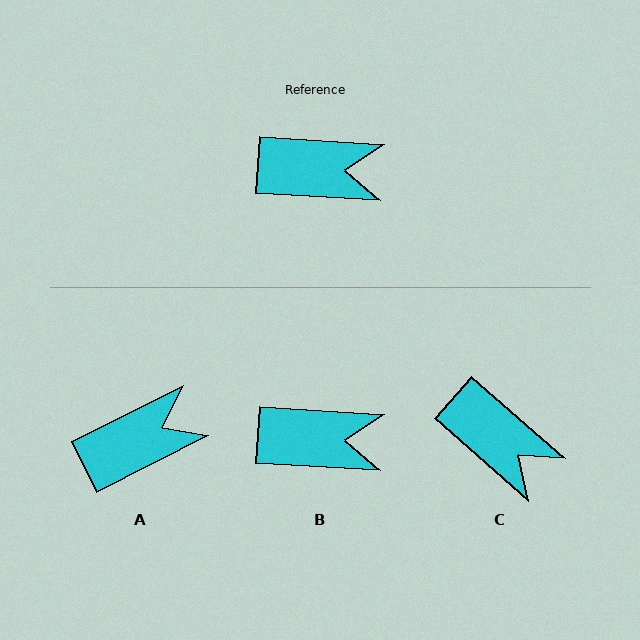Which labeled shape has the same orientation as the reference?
B.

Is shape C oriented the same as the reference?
No, it is off by about 38 degrees.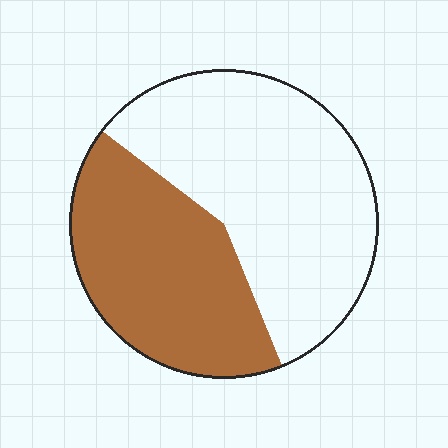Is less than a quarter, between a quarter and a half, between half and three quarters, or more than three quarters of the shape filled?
Between a quarter and a half.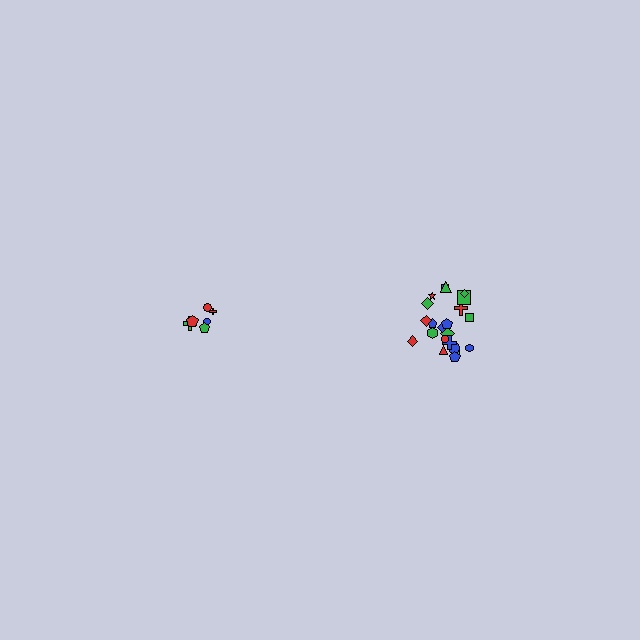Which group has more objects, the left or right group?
The right group.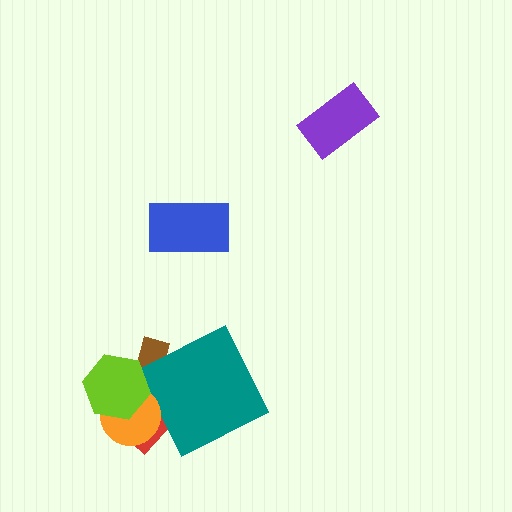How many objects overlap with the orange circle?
3 objects overlap with the orange circle.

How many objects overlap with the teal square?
2 objects overlap with the teal square.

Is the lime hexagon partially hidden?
No, no other shape covers it.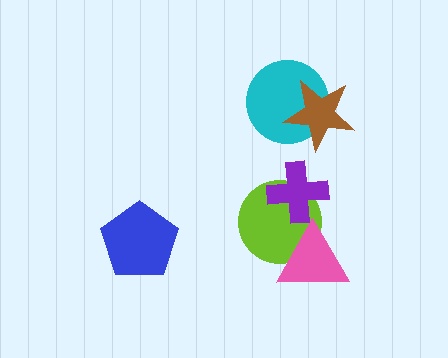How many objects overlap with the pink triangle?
1 object overlaps with the pink triangle.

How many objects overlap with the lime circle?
2 objects overlap with the lime circle.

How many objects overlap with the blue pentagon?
0 objects overlap with the blue pentagon.